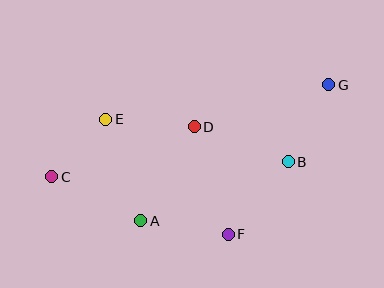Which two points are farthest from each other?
Points C and G are farthest from each other.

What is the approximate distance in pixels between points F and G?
The distance between F and G is approximately 180 pixels.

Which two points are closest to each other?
Points C and E are closest to each other.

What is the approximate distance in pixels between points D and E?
The distance between D and E is approximately 89 pixels.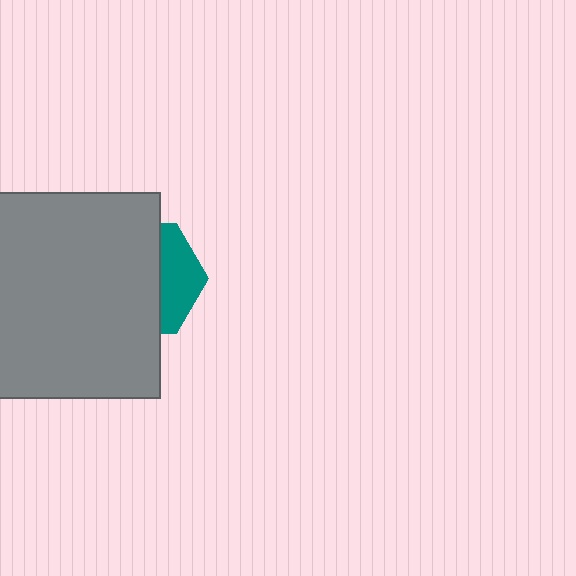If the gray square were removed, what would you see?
You would see the complete teal hexagon.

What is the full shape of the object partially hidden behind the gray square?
The partially hidden object is a teal hexagon.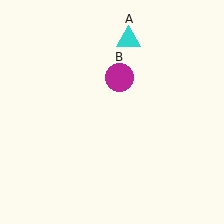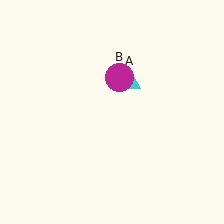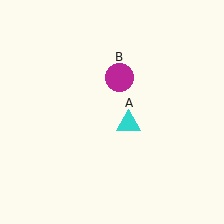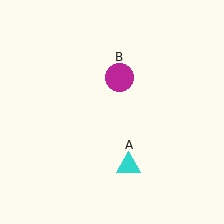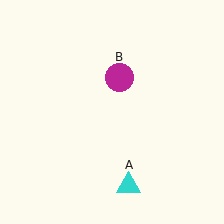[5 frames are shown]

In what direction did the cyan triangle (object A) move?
The cyan triangle (object A) moved down.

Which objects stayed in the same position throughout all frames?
Magenta circle (object B) remained stationary.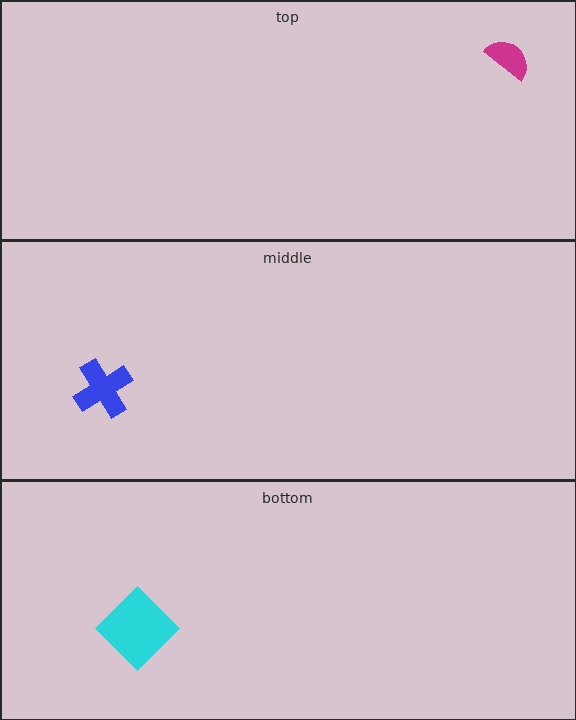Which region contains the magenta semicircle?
The top region.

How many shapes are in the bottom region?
1.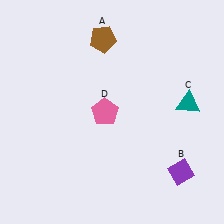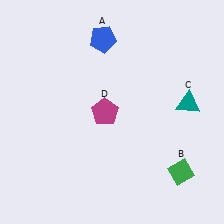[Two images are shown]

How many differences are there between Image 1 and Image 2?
There are 3 differences between the two images.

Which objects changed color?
A changed from brown to blue. B changed from purple to green. D changed from pink to magenta.